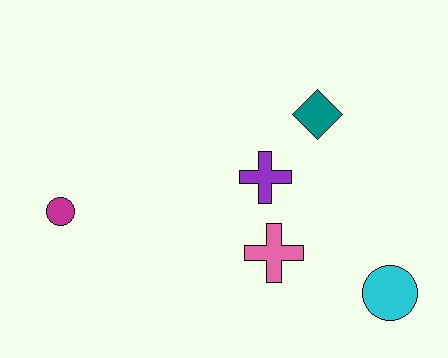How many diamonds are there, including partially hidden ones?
There is 1 diamond.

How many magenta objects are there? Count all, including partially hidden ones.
There is 1 magenta object.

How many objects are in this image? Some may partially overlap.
There are 5 objects.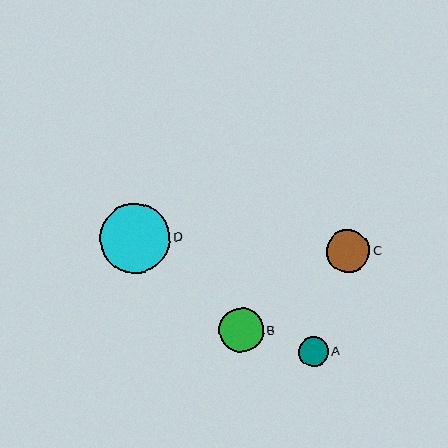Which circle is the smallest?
Circle A is the smallest with a size of approximately 30 pixels.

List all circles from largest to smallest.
From largest to smallest: D, B, C, A.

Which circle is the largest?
Circle D is the largest with a size of approximately 70 pixels.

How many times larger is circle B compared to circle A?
Circle B is approximately 1.5 times the size of circle A.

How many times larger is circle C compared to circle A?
Circle C is approximately 1.5 times the size of circle A.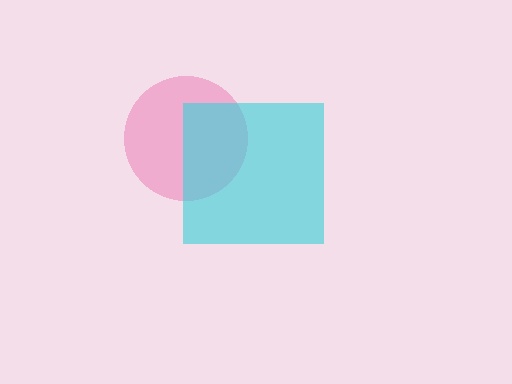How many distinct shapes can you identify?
There are 2 distinct shapes: a pink circle, a cyan square.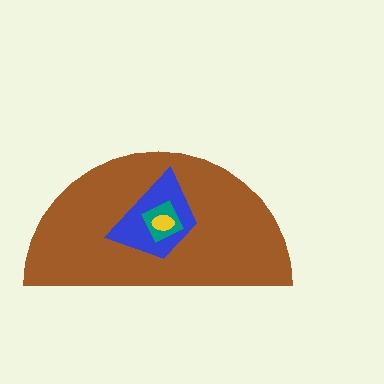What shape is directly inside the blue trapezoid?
The teal square.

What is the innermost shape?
The yellow ellipse.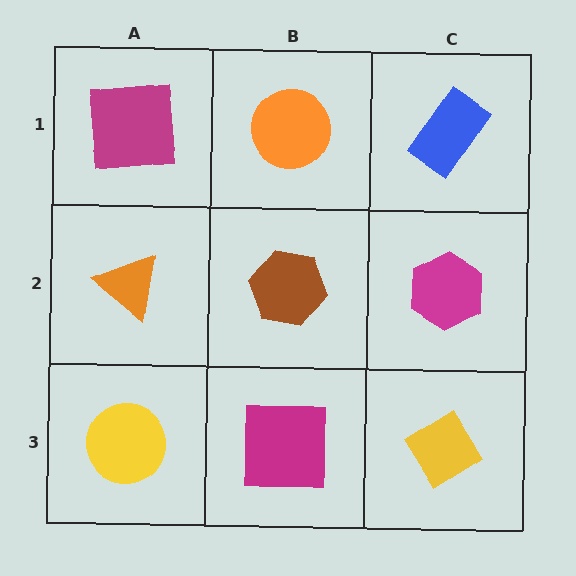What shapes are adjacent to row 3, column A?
An orange triangle (row 2, column A), a magenta square (row 3, column B).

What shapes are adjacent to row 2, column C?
A blue rectangle (row 1, column C), a yellow diamond (row 3, column C), a brown hexagon (row 2, column B).